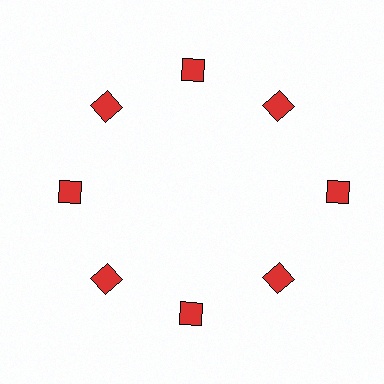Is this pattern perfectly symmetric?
No. The 8 red diamonds are arranged in a ring, but one element near the 3 o'clock position is pushed outward from the center, breaking the 8-fold rotational symmetry.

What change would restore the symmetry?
The symmetry would be restored by moving it inward, back onto the ring so that all 8 diamonds sit at equal angles and equal distance from the center.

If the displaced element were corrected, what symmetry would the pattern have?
It would have 8-fold rotational symmetry — the pattern would map onto itself every 45 degrees.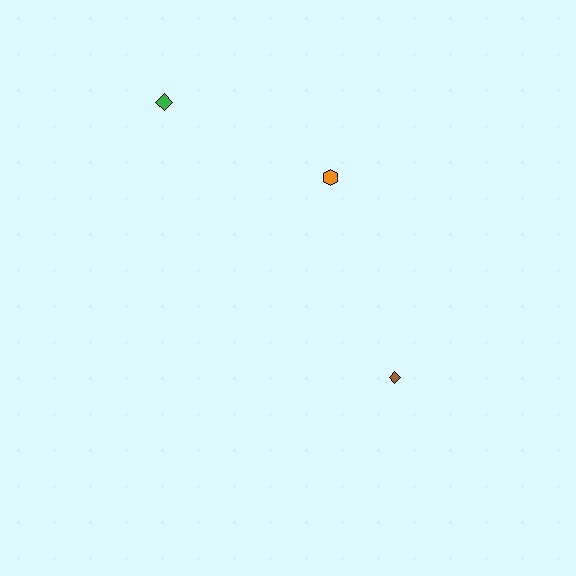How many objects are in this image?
There are 3 objects.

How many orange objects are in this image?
There is 1 orange object.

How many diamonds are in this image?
There are 2 diamonds.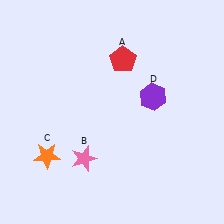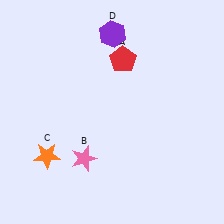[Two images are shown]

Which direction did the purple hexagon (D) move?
The purple hexagon (D) moved up.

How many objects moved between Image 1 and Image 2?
1 object moved between the two images.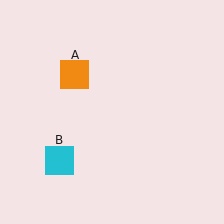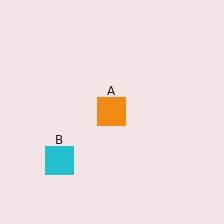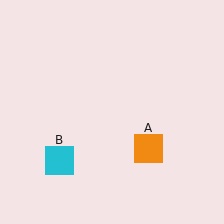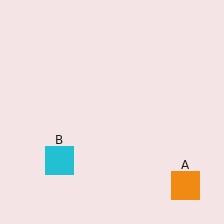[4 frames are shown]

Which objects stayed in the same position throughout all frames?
Cyan square (object B) remained stationary.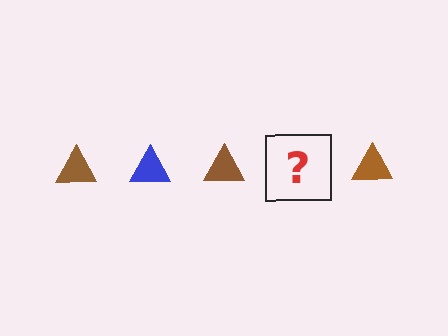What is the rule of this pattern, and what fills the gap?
The rule is that the pattern cycles through brown, blue triangles. The gap should be filled with a blue triangle.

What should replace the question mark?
The question mark should be replaced with a blue triangle.